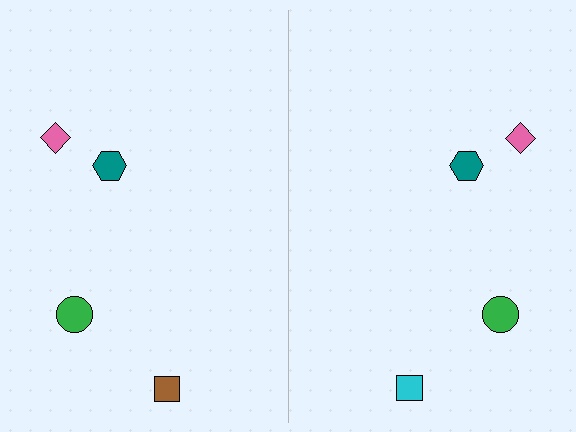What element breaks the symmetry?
The cyan square on the right side breaks the symmetry — its mirror counterpart is brown.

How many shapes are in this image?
There are 8 shapes in this image.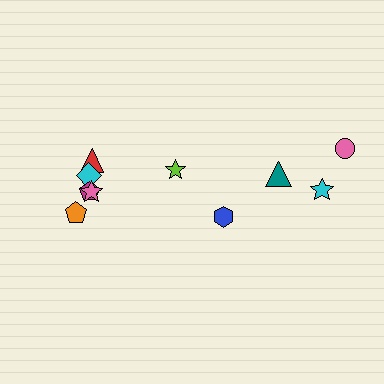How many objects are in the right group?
There are 4 objects.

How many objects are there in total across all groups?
There are 10 objects.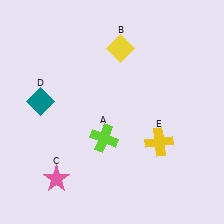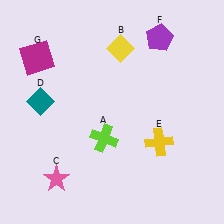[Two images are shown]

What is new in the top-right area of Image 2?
A purple pentagon (F) was added in the top-right area of Image 2.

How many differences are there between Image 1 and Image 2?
There are 2 differences between the two images.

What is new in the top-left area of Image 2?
A magenta square (G) was added in the top-left area of Image 2.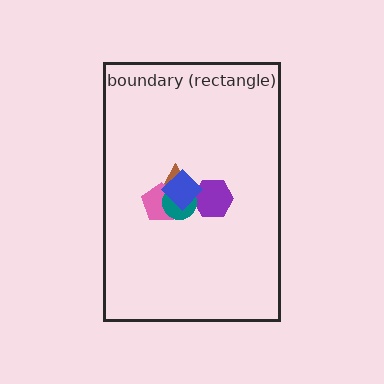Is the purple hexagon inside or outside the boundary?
Inside.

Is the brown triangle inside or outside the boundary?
Inside.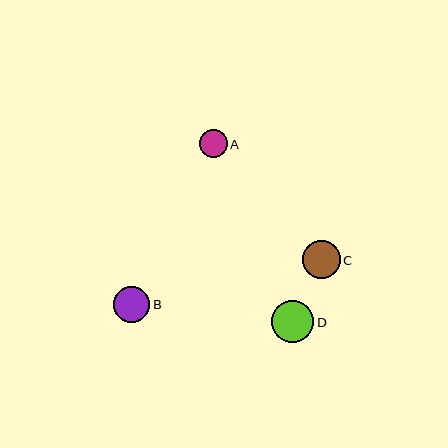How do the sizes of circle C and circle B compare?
Circle C and circle B are approximately the same size.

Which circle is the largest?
Circle D is the largest with a size of approximately 42 pixels.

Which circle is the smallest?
Circle A is the smallest with a size of approximately 28 pixels.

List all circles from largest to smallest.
From largest to smallest: D, C, B, A.